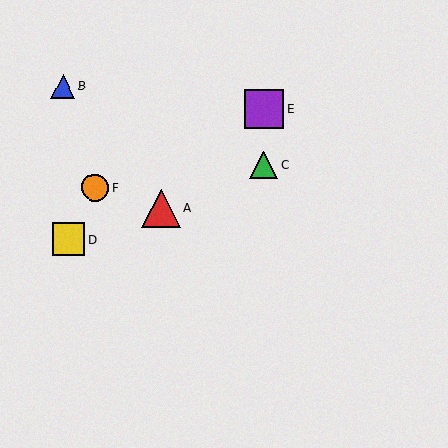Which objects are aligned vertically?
Objects C, E are aligned vertically.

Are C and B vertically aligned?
No, C is at x≈264 and B is at x≈63.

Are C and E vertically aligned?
Yes, both are at x≈264.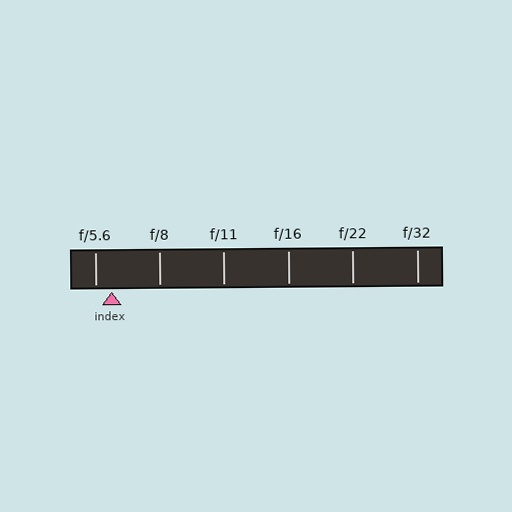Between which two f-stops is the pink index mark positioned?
The index mark is between f/5.6 and f/8.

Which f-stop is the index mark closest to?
The index mark is closest to f/5.6.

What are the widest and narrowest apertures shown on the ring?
The widest aperture shown is f/5.6 and the narrowest is f/32.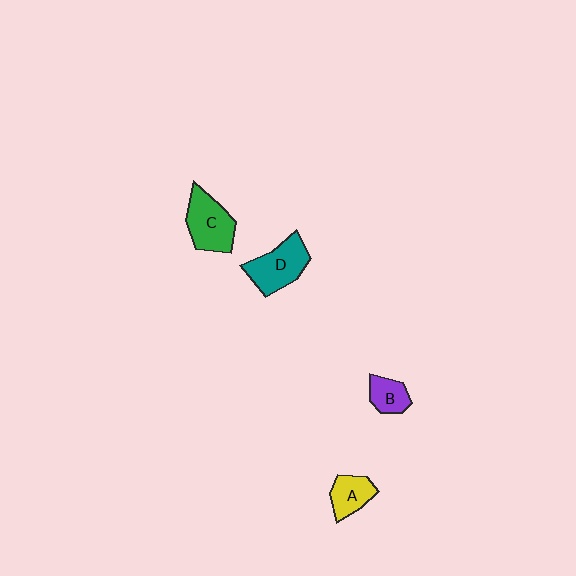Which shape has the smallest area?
Shape B (purple).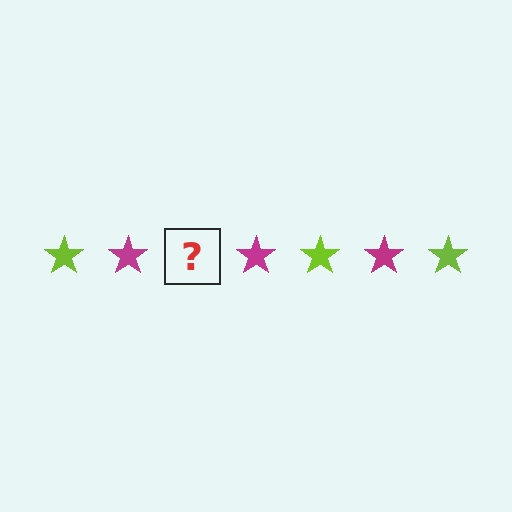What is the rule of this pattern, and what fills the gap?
The rule is that the pattern cycles through lime, magenta stars. The gap should be filled with a lime star.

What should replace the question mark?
The question mark should be replaced with a lime star.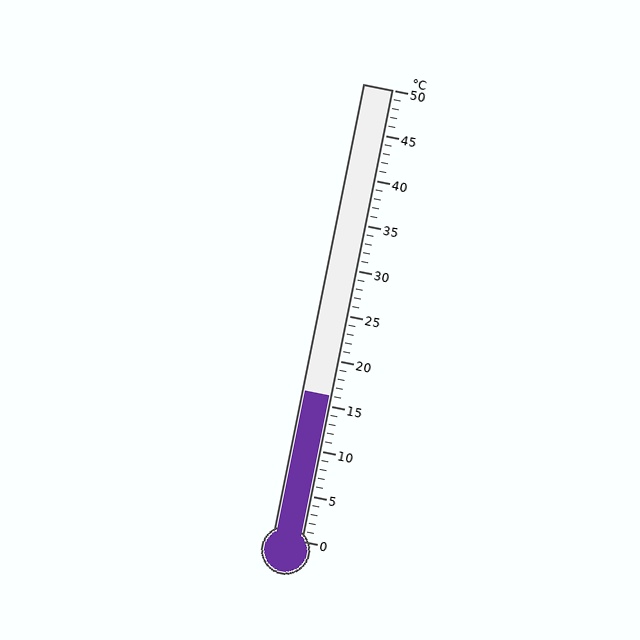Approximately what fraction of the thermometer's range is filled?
The thermometer is filled to approximately 30% of its range.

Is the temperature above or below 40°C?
The temperature is below 40°C.